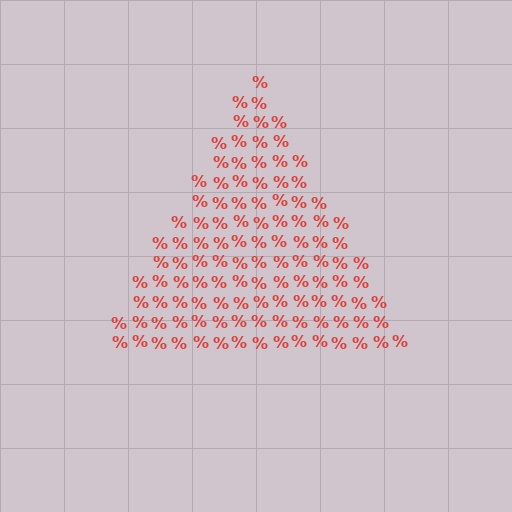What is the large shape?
The large shape is a triangle.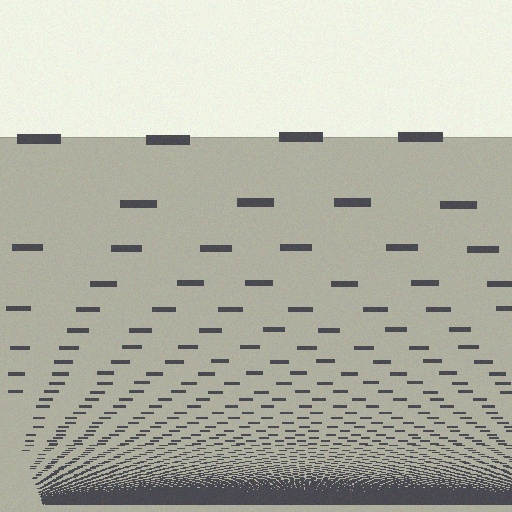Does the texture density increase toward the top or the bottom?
Density increases toward the bottom.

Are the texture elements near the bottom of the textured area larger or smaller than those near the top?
Smaller. The gradient is inverted — elements near the bottom are smaller and denser.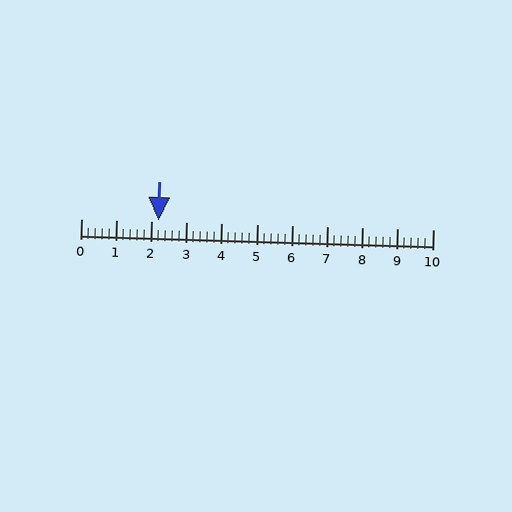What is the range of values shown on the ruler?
The ruler shows values from 0 to 10.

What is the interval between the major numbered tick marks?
The major tick marks are spaced 1 units apart.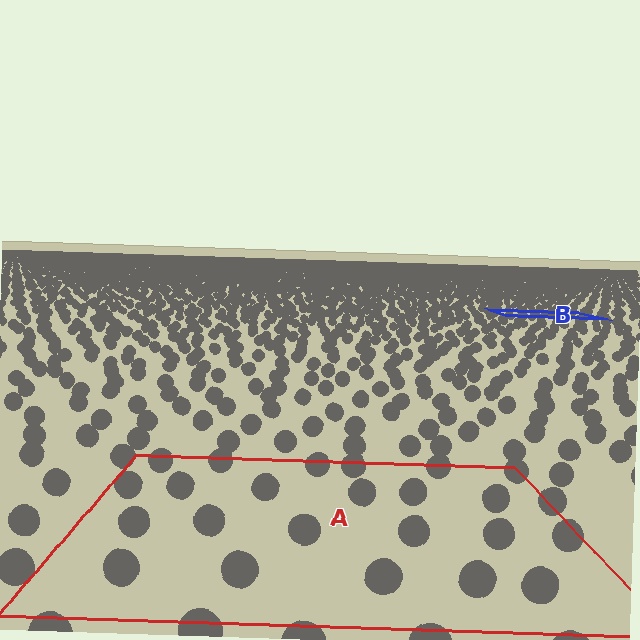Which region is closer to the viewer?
Region A is closer. The texture elements there are larger and more spread out.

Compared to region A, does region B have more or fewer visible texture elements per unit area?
Region B has more texture elements per unit area — they are packed more densely because it is farther away.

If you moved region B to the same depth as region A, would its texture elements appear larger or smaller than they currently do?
They would appear larger. At a closer depth, the same texture elements are projected at a bigger on-screen size.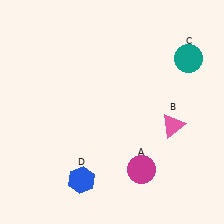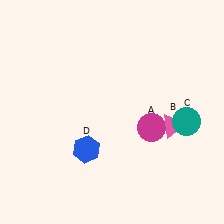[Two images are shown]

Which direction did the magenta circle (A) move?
The magenta circle (A) moved up.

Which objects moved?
The objects that moved are: the magenta circle (A), the teal circle (C), the blue hexagon (D).